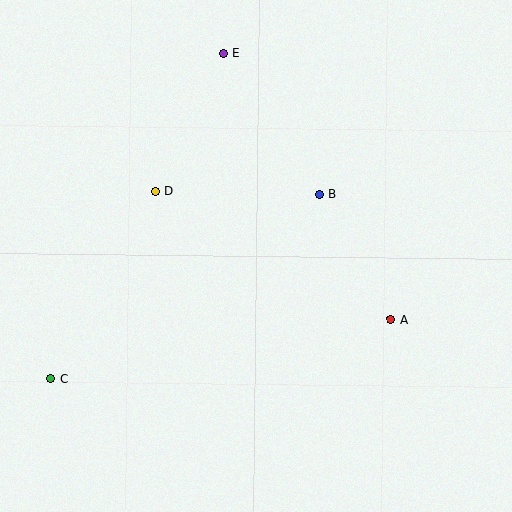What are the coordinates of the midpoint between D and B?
The midpoint between D and B is at (237, 192).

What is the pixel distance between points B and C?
The distance between B and C is 326 pixels.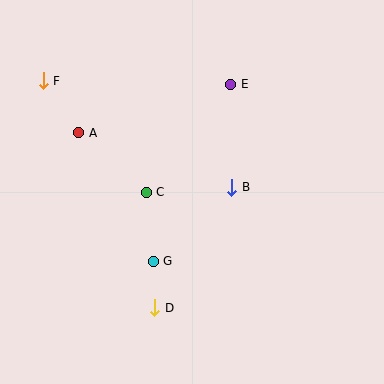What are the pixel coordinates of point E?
Point E is at (231, 84).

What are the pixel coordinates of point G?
Point G is at (153, 261).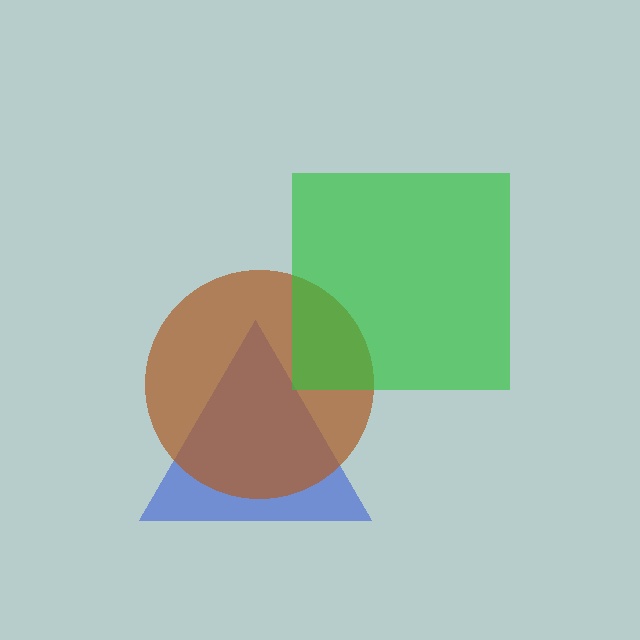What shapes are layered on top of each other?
The layered shapes are: a blue triangle, a brown circle, a green square.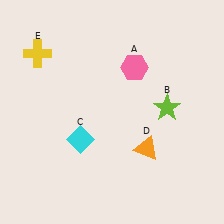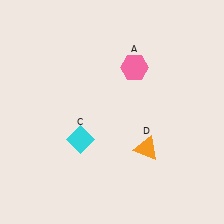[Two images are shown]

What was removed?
The yellow cross (E), the lime star (B) were removed in Image 2.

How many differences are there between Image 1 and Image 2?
There are 2 differences between the two images.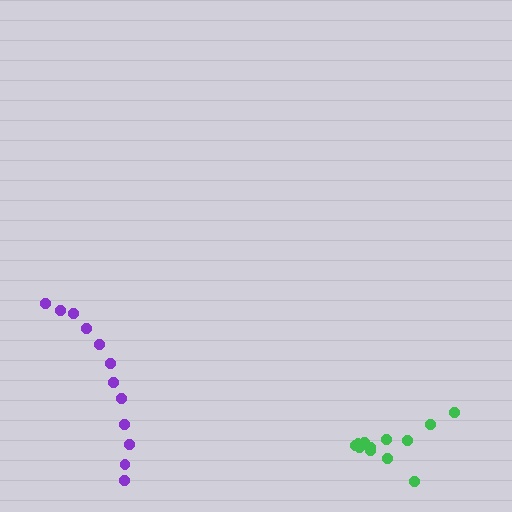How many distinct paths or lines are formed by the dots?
There are 2 distinct paths.